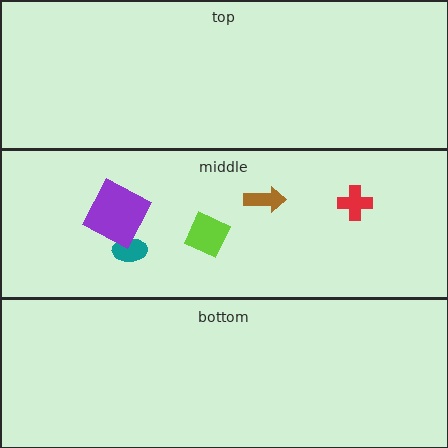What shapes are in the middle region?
The teal ellipse, the lime diamond, the purple square, the red cross, the brown arrow.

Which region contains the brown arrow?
The middle region.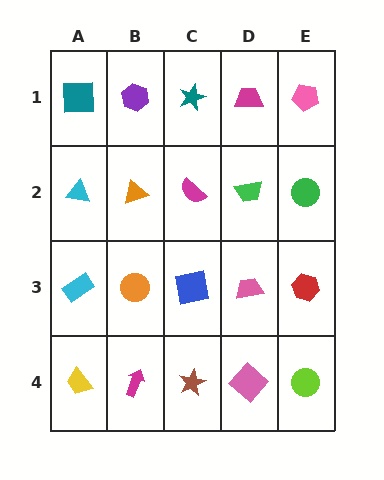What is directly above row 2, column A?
A teal square.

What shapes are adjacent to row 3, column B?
An orange triangle (row 2, column B), a magenta arrow (row 4, column B), a cyan rectangle (row 3, column A), a blue square (row 3, column C).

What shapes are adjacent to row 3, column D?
A green trapezoid (row 2, column D), a pink diamond (row 4, column D), a blue square (row 3, column C), a red hexagon (row 3, column E).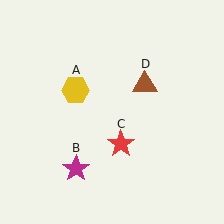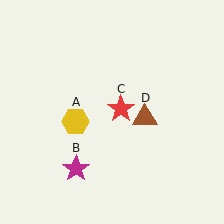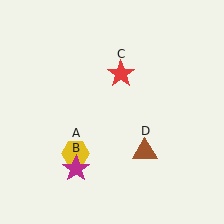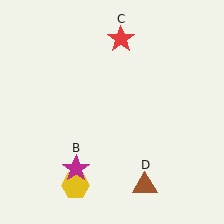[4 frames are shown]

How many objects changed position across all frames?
3 objects changed position: yellow hexagon (object A), red star (object C), brown triangle (object D).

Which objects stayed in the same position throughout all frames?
Magenta star (object B) remained stationary.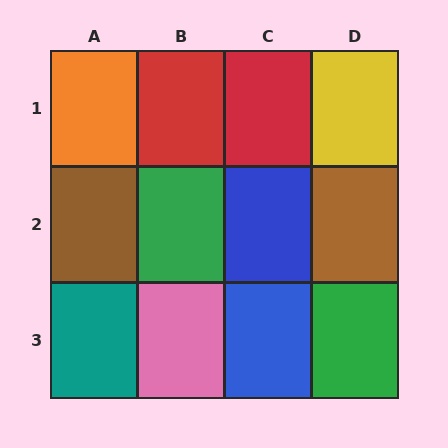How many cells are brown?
2 cells are brown.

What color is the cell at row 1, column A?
Orange.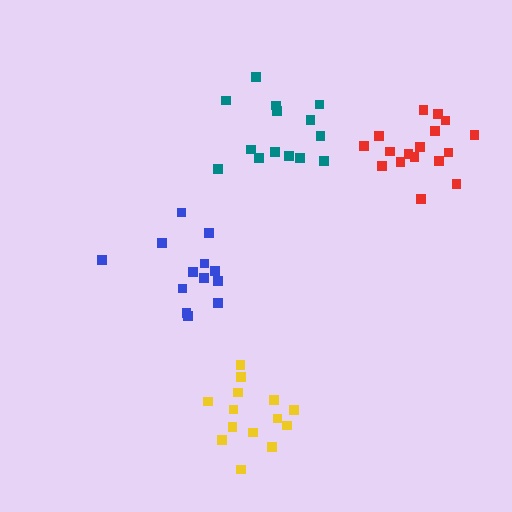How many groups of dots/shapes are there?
There are 4 groups.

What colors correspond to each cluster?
The clusters are colored: teal, red, yellow, blue.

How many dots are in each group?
Group 1: 14 dots, Group 2: 17 dots, Group 3: 14 dots, Group 4: 13 dots (58 total).